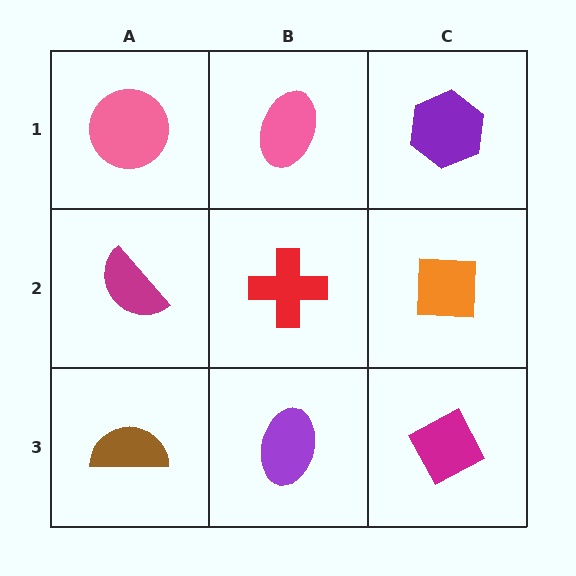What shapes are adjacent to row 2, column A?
A pink circle (row 1, column A), a brown semicircle (row 3, column A), a red cross (row 2, column B).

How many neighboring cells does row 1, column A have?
2.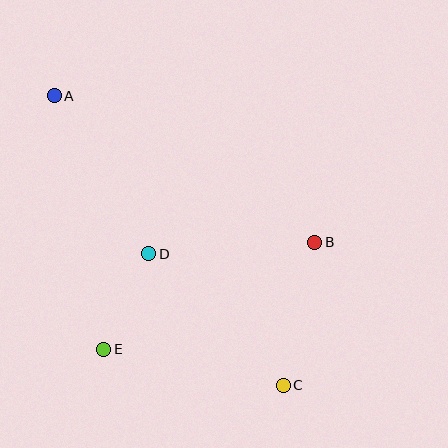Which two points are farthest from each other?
Points A and C are farthest from each other.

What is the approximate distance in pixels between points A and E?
The distance between A and E is approximately 258 pixels.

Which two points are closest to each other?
Points D and E are closest to each other.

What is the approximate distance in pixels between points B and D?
The distance between B and D is approximately 166 pixels.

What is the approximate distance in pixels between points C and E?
The distance between C and E is approximately 183 pixels.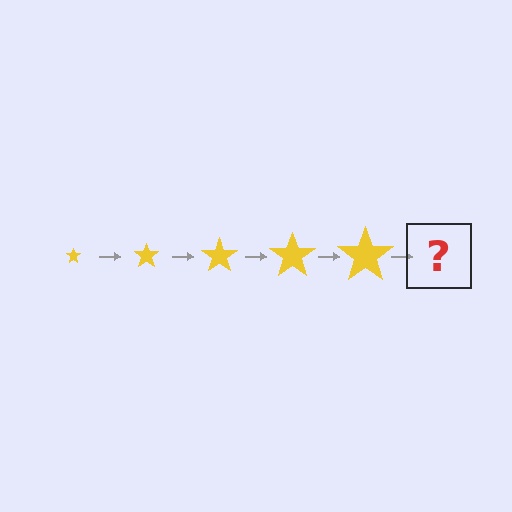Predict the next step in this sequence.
The next step is a yellow star, larger than the previous one.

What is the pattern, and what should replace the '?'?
The pattern is that the star gets progressively larger each step. The '?' should be a yellow star, larger than the previous one.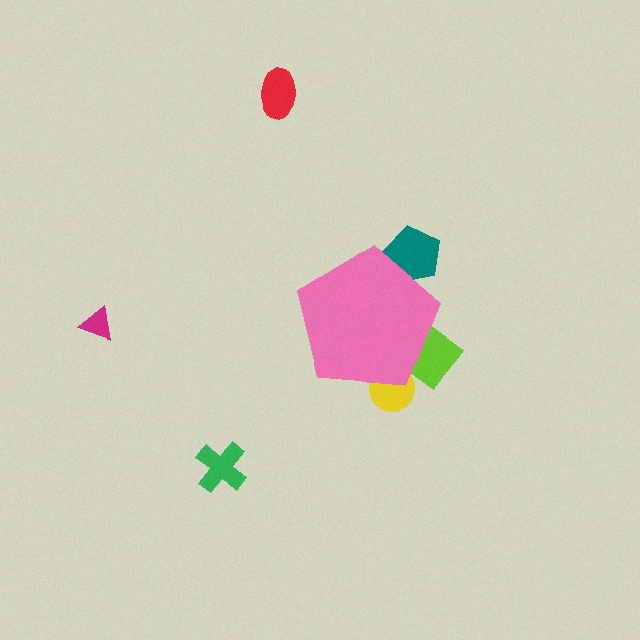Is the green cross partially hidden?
No, the green cross is fully visible.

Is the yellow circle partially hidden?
Yes, the yellow circle is partially hidden behind the pink pentagon.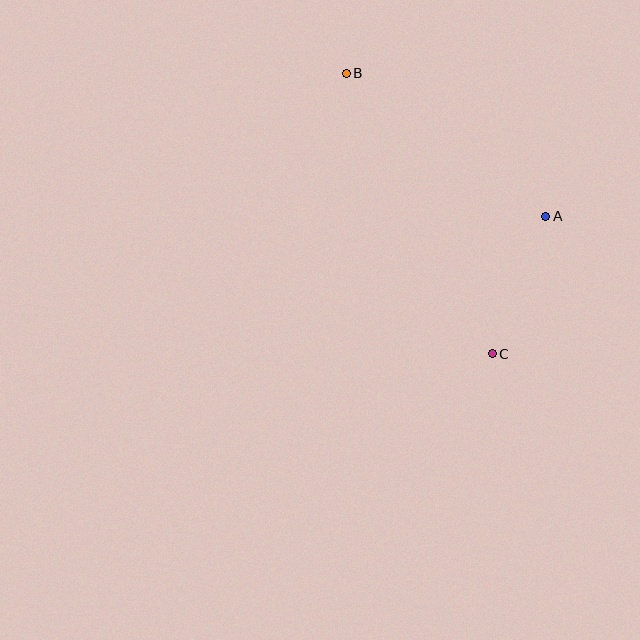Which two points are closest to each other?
Points A and C are closest to each other.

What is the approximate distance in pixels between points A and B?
The distance between A and B is approximately 245 pixels.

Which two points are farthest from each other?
Points B and C are farthest from each other.